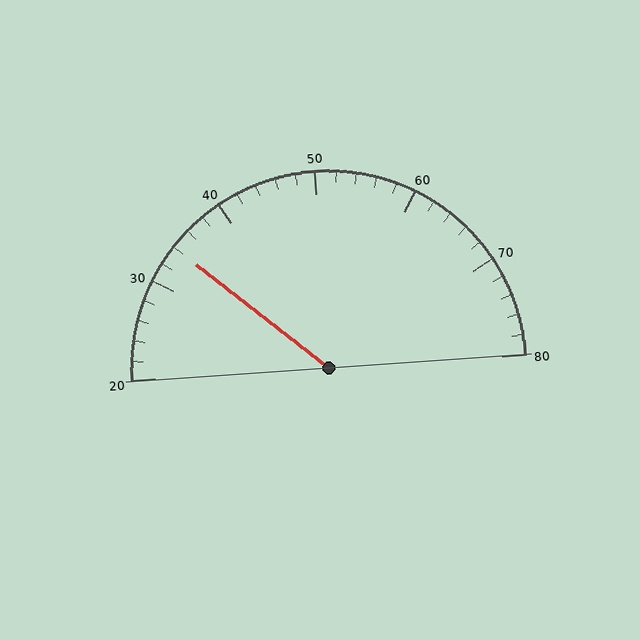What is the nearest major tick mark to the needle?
The nearest major tick mark is 30.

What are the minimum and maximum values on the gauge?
The gauge ranges from 20 to 80.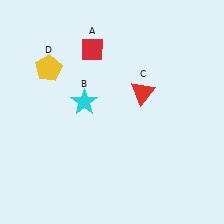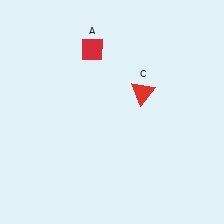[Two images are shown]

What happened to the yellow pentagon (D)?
The yellow pentagon (D) was removed in Image 2. It was in the top-left area of Image 1.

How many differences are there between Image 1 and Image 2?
There are 2 differences between the two images.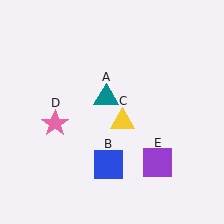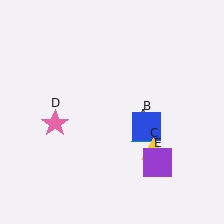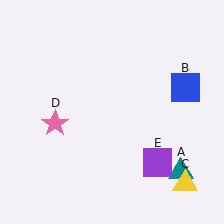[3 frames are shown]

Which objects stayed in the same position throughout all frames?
Pink star (object D) and purple square (object E) remained stationary.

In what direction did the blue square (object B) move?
The blue square (object B) moved up and to the right.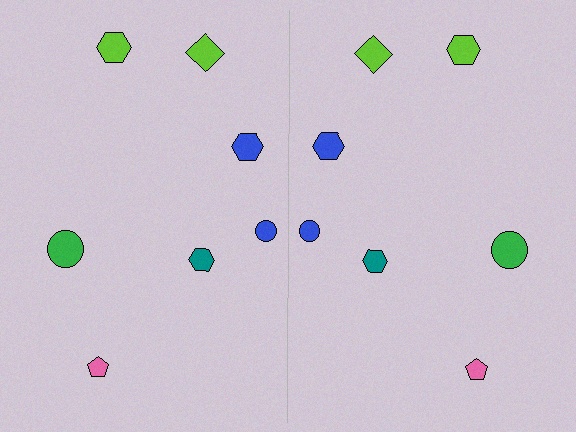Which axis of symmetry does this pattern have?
The pattern has a vertical axis of symmetry running through the center of the image.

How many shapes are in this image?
There are 14 shapes in this image.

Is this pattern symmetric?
Yes, this pattern has bilateral (reflection) symmetry.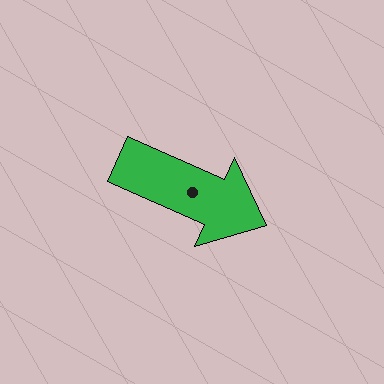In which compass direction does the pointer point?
Southeast.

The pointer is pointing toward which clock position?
Roughly 4 o'clock.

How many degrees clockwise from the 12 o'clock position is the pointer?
Approximately 114 degrees.